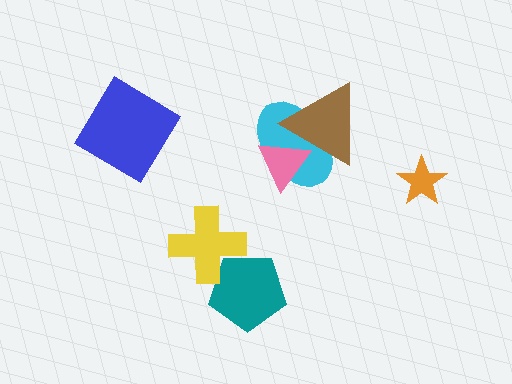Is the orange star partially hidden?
No, no other shape covers it.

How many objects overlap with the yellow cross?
1 object overlaps with the yellow cross.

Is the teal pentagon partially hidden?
Yes, it is partially covered by another shape.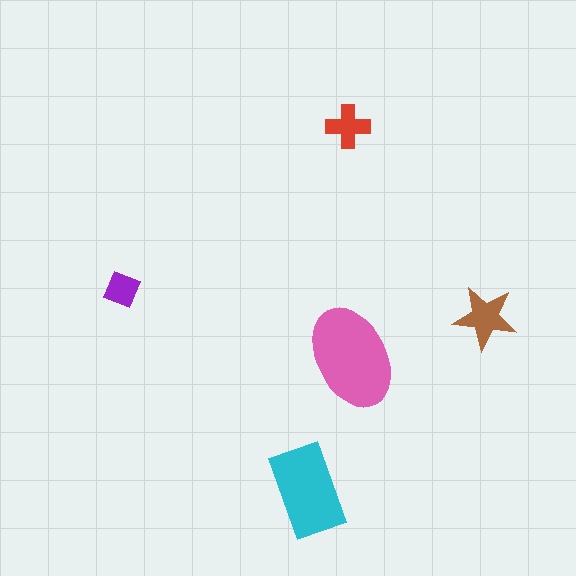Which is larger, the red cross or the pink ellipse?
The pink ellipse.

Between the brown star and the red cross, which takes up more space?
The brown star.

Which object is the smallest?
The purple diamond.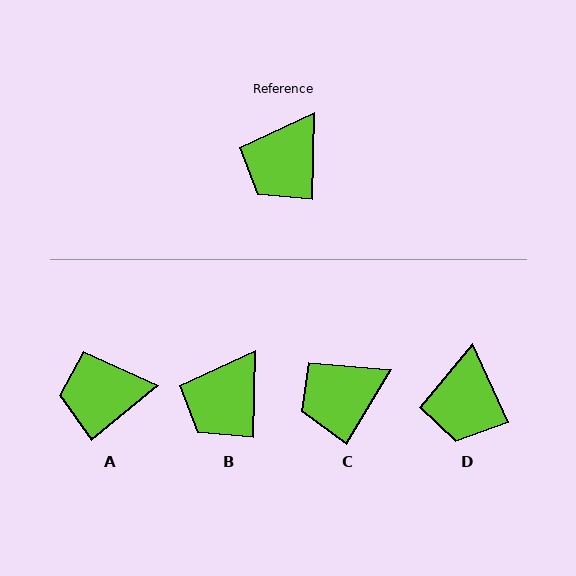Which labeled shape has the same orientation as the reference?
B.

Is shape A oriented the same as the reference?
No, it is off by about 49 degrees.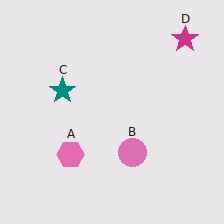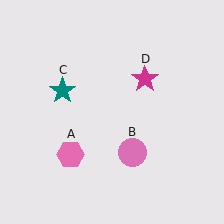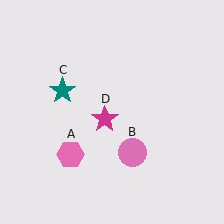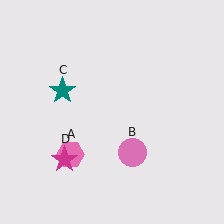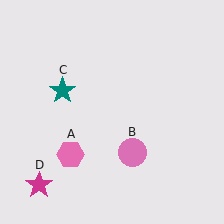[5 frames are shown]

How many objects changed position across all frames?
1 object changed position: magenta star (object D).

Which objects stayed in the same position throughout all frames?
Pink hexagon (object A) and pink circle (object B) and teal star (object C) remained stationary.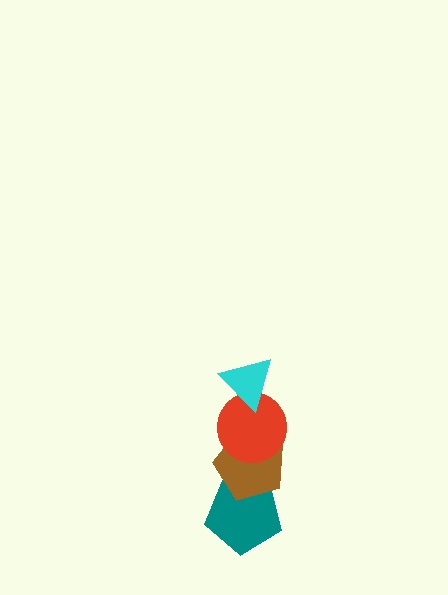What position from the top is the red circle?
The red circle is 2nd from the top.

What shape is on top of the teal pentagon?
The brown pentagon is on top of the teal pentagon.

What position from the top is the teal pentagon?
The teal pentagon is 4th from the top.